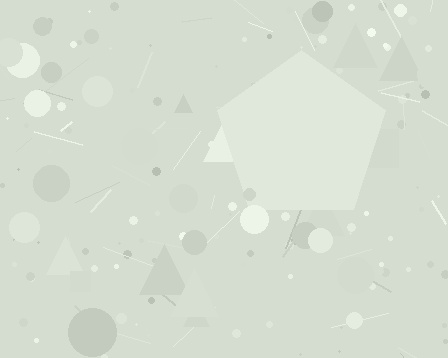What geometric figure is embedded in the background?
A pentagon is embedded in the background.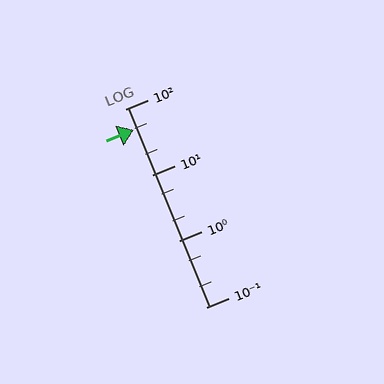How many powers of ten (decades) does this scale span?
The scale spans 3 decades, from 0.1 to 100.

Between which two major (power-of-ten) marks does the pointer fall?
The pointer is between 10 and 100.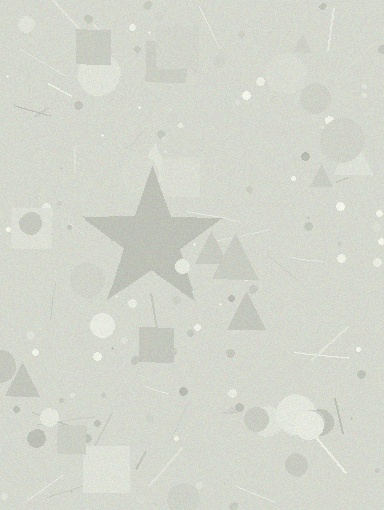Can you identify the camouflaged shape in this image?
The camouflaged shape is a star.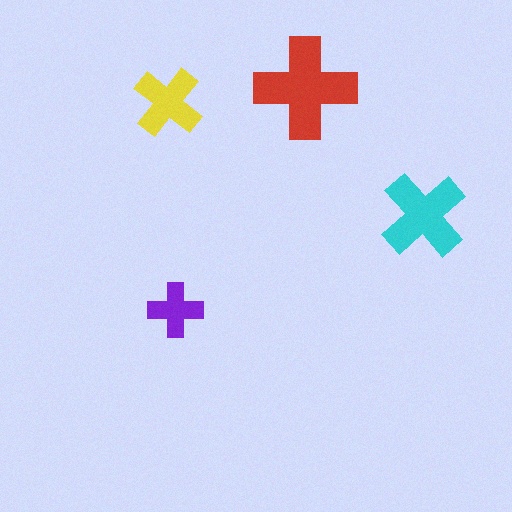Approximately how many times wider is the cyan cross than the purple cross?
About 1.5 times wider.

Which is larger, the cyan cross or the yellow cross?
The cyan one.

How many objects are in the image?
There are 4 objects in the image.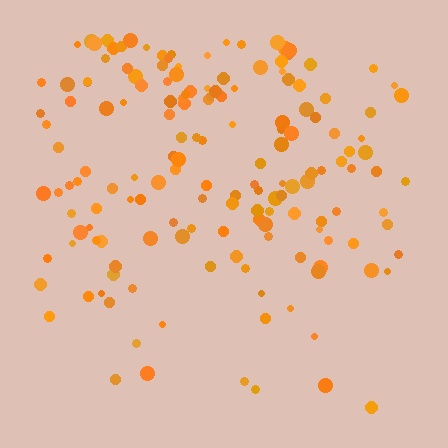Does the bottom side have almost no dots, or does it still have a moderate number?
Still a moderate number, just noticeably fewer than the top.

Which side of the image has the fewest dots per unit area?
The bottom.